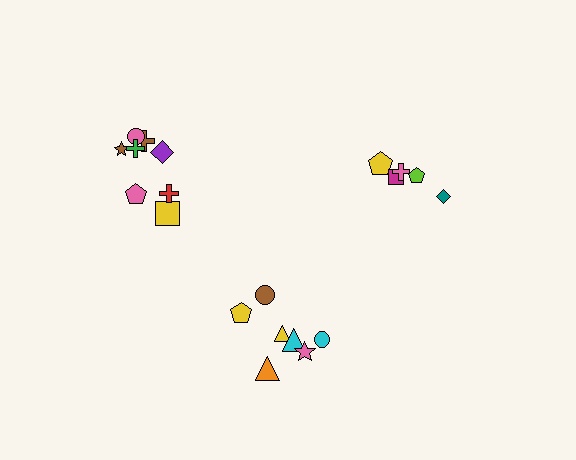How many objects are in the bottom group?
There are 7 objects.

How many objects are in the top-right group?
There are 5 objects.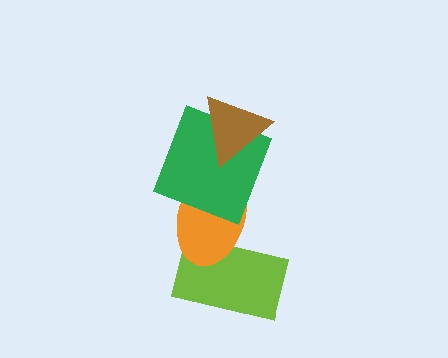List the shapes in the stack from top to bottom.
From top to bottom: the brown triangle, the green square, the orange ellipse, the lime rectangle.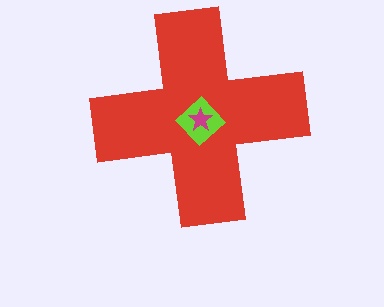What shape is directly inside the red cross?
The lime diamond.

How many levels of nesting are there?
3.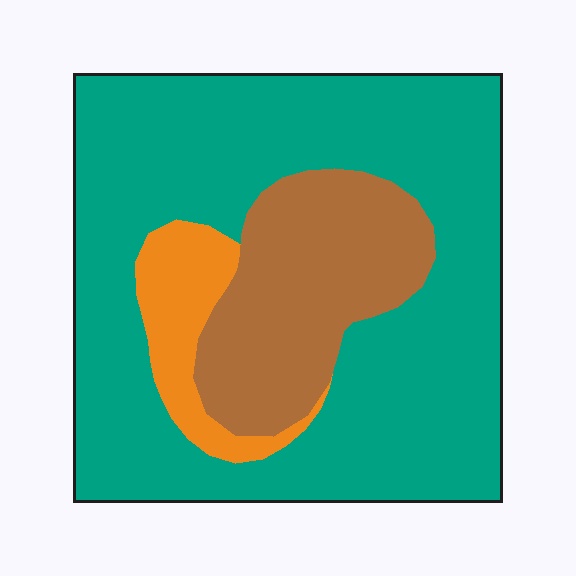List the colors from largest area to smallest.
From largest to smallest: teal, brown, orange.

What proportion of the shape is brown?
Brown takes up about one fifth (1/5) of the shape.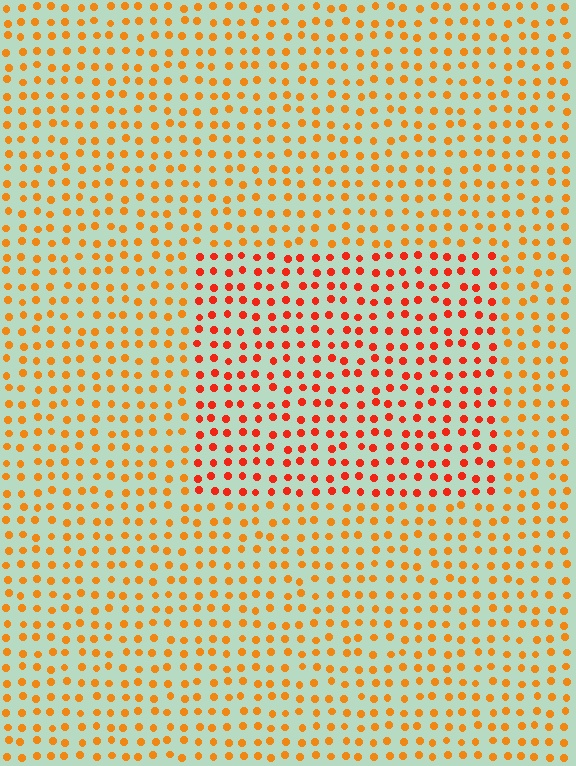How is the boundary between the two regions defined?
The boundary is defined purely by a slight shift in hue (about 27 degrees). Spacing, size, and orientation are identical on both sides.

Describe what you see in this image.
The image is filled with small orange elements in a uniform arrangement. A rectangle-shaped region is visible where the elements are tinted to a slightly different hue, forming a subtle color boundary.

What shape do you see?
I see a rectangle.